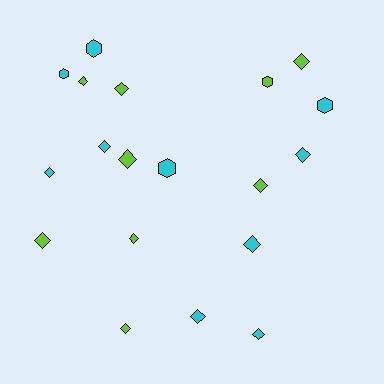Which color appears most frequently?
Cyan, with 10 objects.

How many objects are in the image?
There are 19 objects.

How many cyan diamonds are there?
There are 6 cyan diamonds.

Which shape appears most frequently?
Diamond, with 14 objects.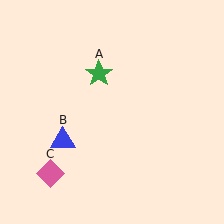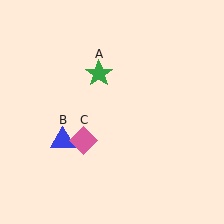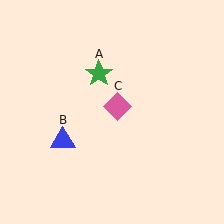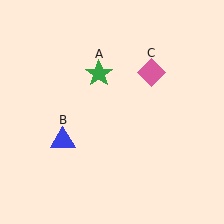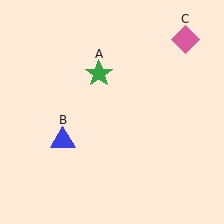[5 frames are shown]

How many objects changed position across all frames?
1 object changed position: pink diamond (object C).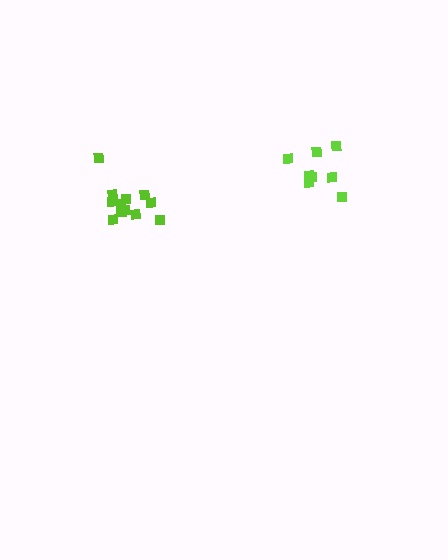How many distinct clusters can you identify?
There are 2 distinct clusters.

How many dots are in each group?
Group 1: 8 dots, Group 2: 12 dots (20 total).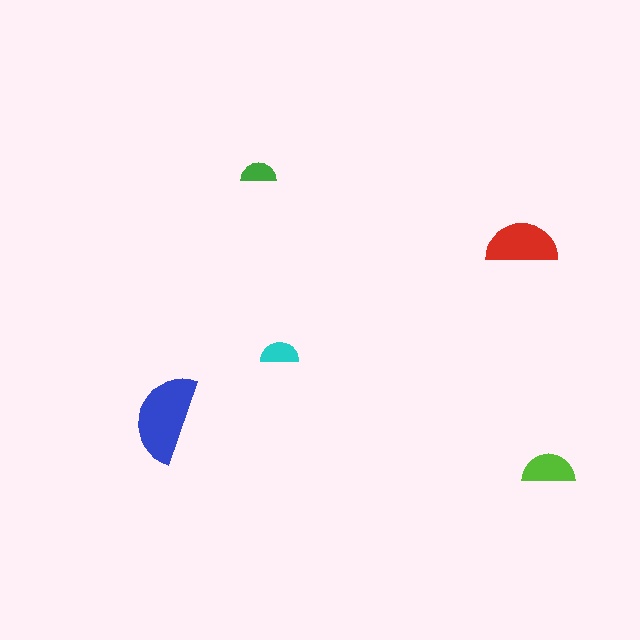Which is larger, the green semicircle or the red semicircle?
The red one.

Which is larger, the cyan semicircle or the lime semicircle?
The lime one.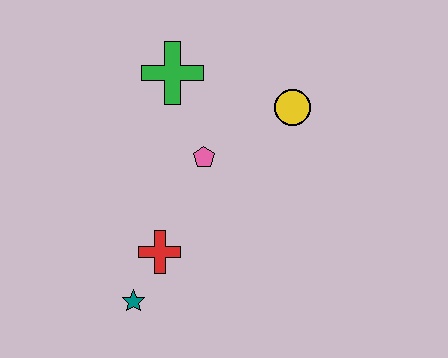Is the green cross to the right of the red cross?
Yes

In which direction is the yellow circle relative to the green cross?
The yellow circle is to the right of the green cross.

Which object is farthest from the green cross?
The teal star is farthest from the green cross.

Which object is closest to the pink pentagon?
The green cross is closest to the pink pentagon.